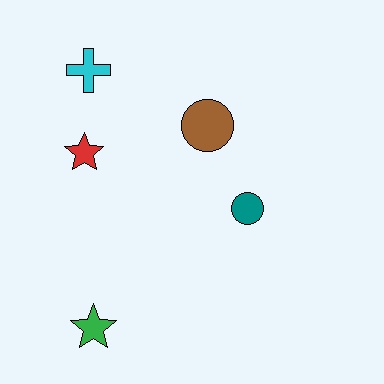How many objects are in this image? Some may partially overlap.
There are 5 objects.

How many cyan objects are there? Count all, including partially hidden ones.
There is 1 cyan object.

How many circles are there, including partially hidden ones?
There are 2 circles.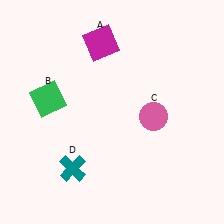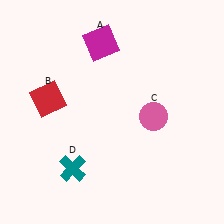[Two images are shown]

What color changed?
The square (B) changed from green in Image 1 to red in Image 2.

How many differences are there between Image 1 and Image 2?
There is 1 difference between the two images.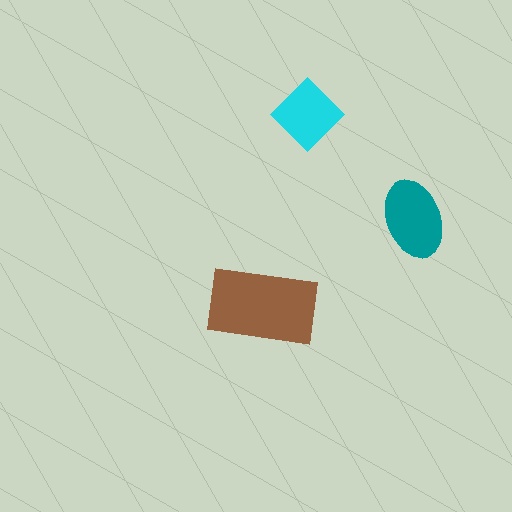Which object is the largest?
The brown rectangle.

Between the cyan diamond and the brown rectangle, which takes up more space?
The brown rectangle.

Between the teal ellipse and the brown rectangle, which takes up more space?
The brown rectangle.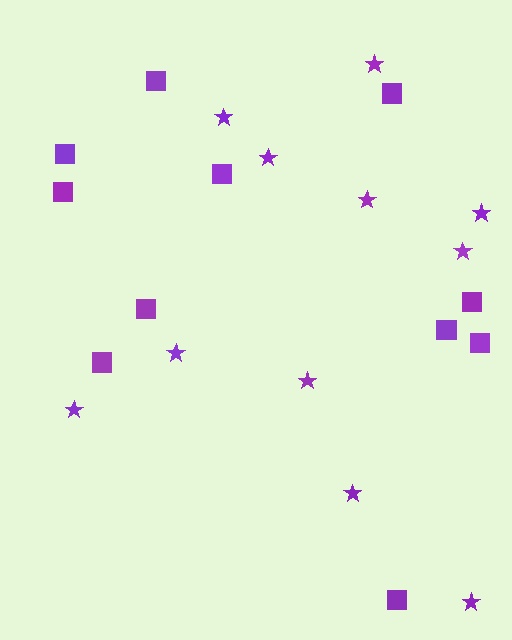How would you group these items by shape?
There are 2 groups: one group of squares (11) and one group of stars (11).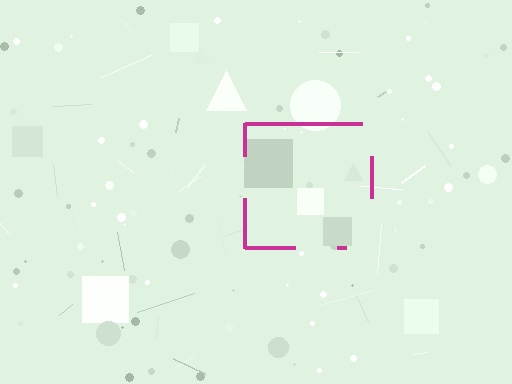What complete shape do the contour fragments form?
The contour fragments form a square.